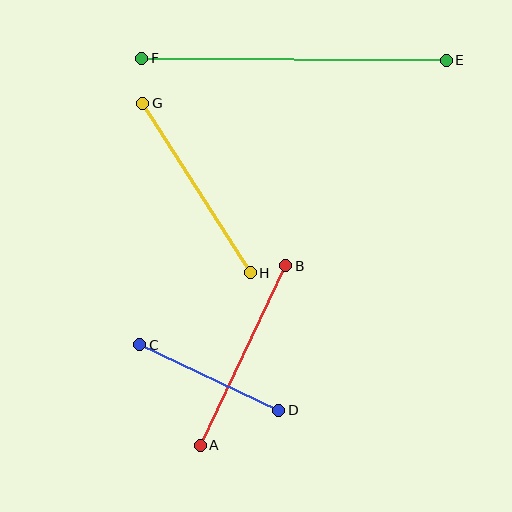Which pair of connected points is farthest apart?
Points E and F are farthest apart.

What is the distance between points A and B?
The distance is approximately 199 pixels.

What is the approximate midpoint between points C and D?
The midpoint is at approximately (209, 377) pixels.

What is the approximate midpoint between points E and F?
The midpoint is at approximately (294, 59) pixels.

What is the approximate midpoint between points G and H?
The midpoint is at approximately (197, 188) pixels.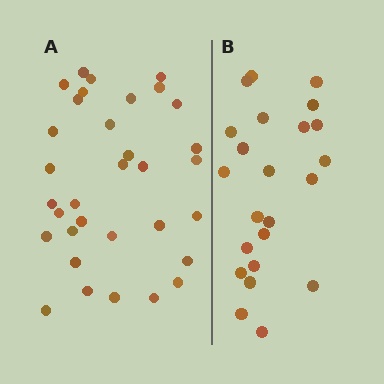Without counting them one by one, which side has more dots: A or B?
Region A (the left region) has more dots.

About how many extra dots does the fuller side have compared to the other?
Region A has roughly 10 or so more dots than region B.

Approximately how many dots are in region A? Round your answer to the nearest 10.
About 30 dots. (The exact count is 33, which rounds to 30.)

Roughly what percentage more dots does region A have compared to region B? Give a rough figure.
About 45% more.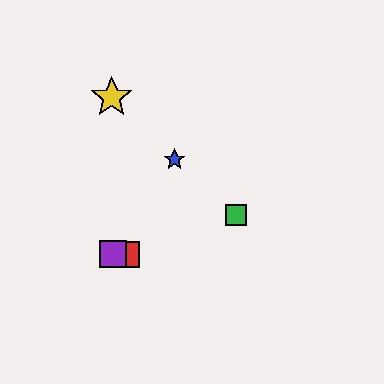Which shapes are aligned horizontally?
The red square, the purple square are aligned horizontally.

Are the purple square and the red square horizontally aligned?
Yes, both are at y≈254.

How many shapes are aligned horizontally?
2 shapes (the red square, the purple square) are aligned horizontally.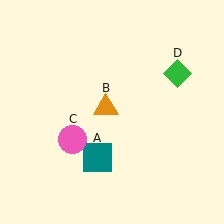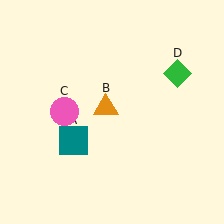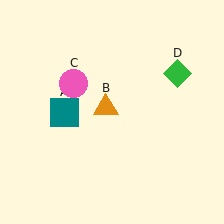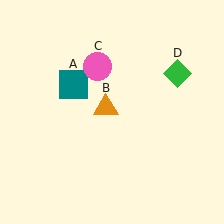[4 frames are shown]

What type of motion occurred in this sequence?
The teal square (object A), pink circle (object C) rotated clockwise around the center of the scene.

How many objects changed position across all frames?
2 objects changed position: teal square (object A), pink circle (object C).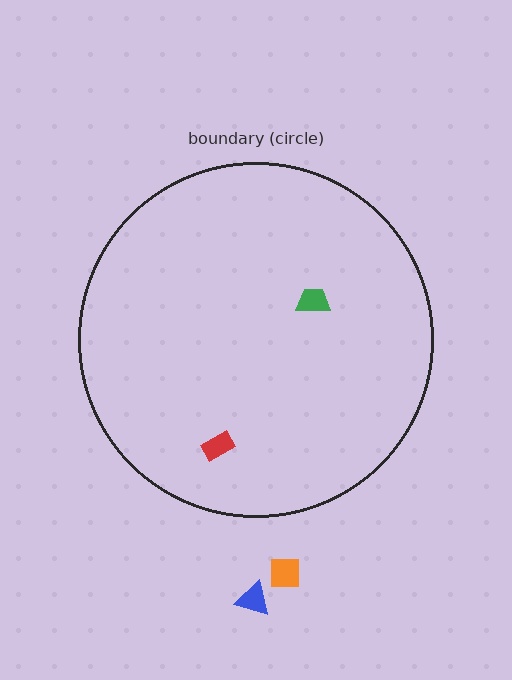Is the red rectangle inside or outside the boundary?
Inside.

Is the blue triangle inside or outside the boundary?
Outside.